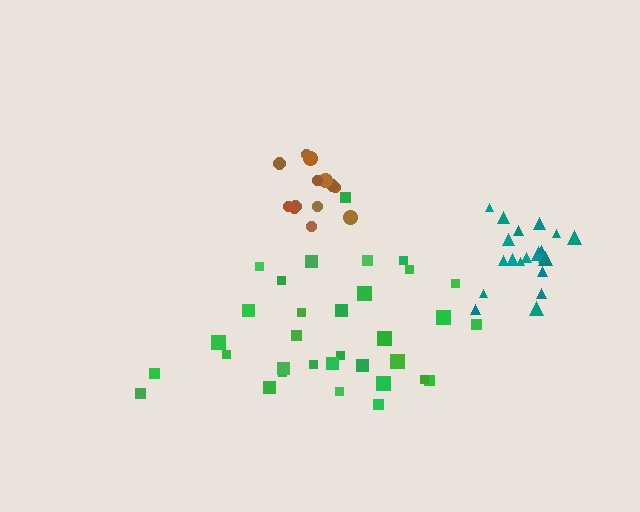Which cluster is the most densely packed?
Brown.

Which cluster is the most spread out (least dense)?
Green.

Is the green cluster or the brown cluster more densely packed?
Brown.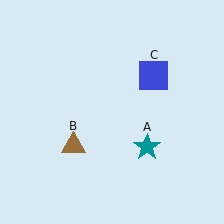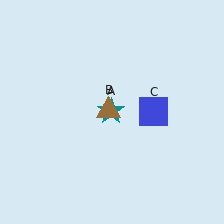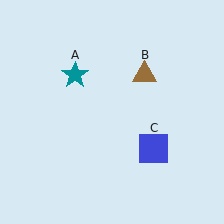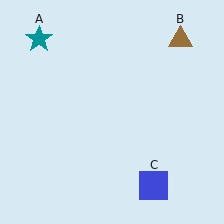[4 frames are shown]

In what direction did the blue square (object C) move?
The blue square (object C) moved down.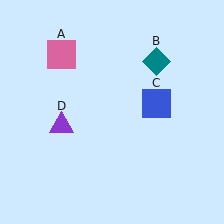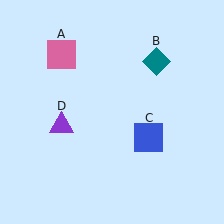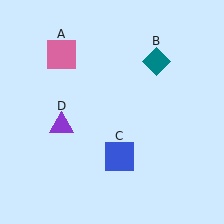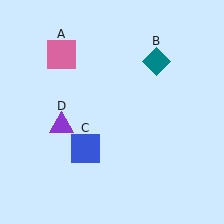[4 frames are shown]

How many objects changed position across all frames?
1 object changed position: blue square (object C).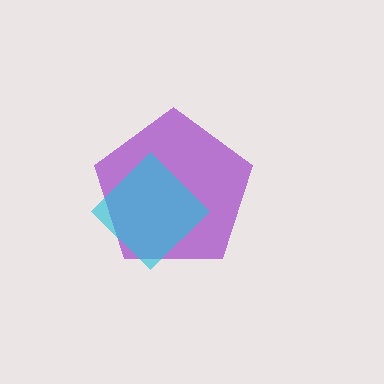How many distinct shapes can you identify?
There are 2 distinct shapes: a purple pentagon, a cyan diamond.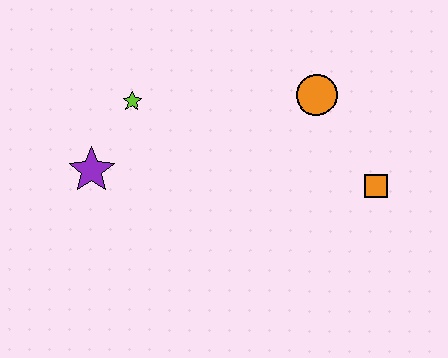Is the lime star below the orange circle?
Yes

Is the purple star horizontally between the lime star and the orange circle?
No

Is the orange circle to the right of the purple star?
Yes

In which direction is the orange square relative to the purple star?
The orange square is to the right of the purple star.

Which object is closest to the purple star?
The lime star is closest to the purple star.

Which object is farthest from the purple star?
The orange square is farthest from the purple star.